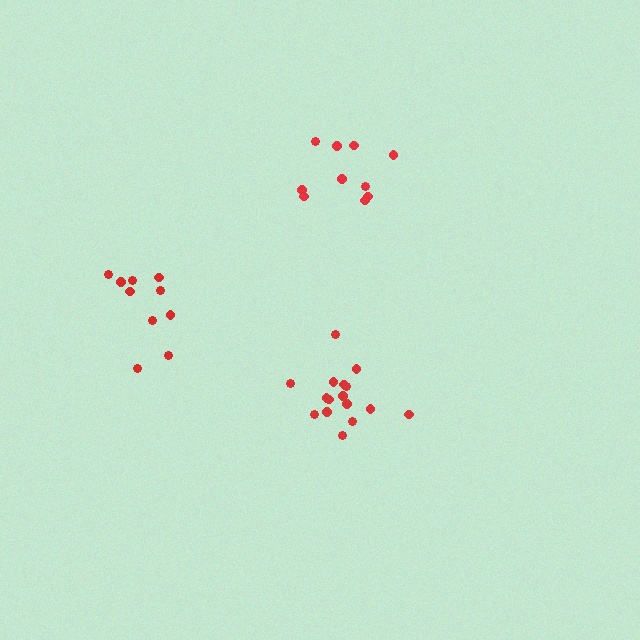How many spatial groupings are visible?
There are 3 spatial groupings.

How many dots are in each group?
Group 1: 16 dots, Group 2: 10 dots, Group 3: 10 dots (36 total).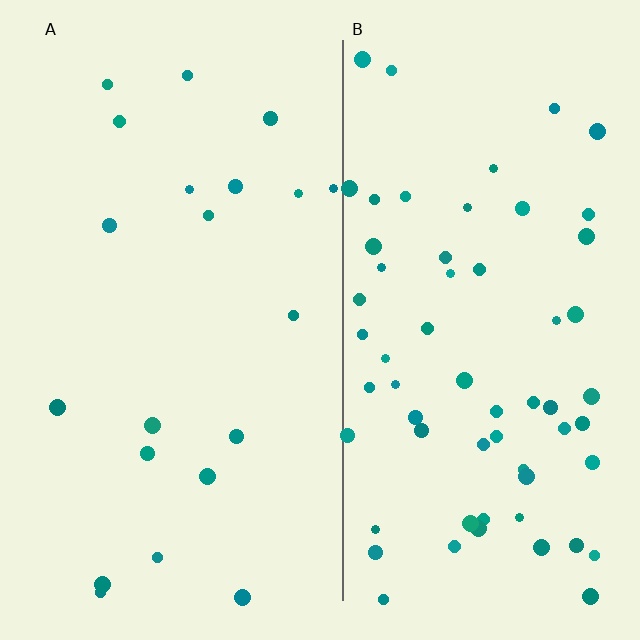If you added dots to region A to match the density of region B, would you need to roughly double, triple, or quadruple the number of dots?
Approximately triple.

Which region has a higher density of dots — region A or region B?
B (the right).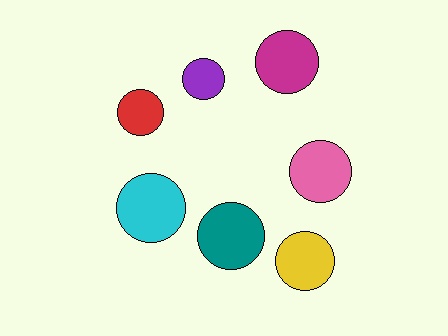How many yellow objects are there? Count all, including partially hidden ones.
There is 1 yellow object.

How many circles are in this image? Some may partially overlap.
There are 7 circles.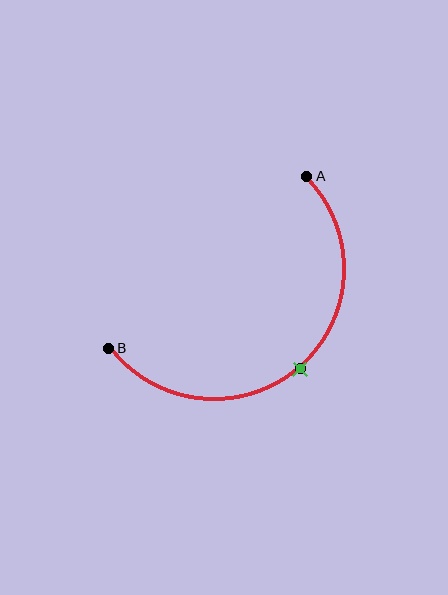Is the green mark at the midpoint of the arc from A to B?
Yes. The green mark lies on the arc at equal arc-length from both A and B — it is the arc midpoint.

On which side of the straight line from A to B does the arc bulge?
The arc bulges below and to the right of the straight line connecting A and B.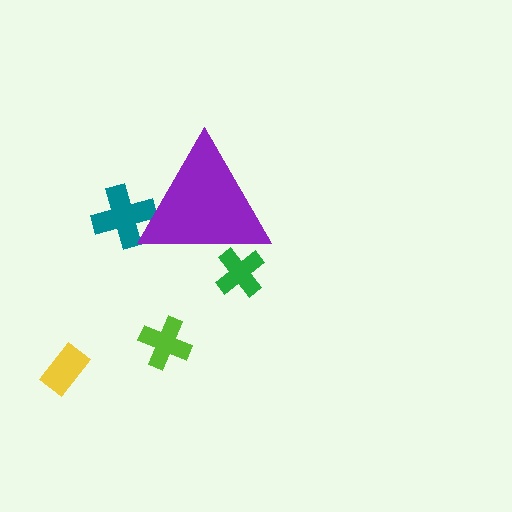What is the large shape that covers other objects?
A purple triangle.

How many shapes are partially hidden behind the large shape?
2 shapes are partially hidden.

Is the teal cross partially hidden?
Yes, the teal cross is partially hidden behind the purple triangle.